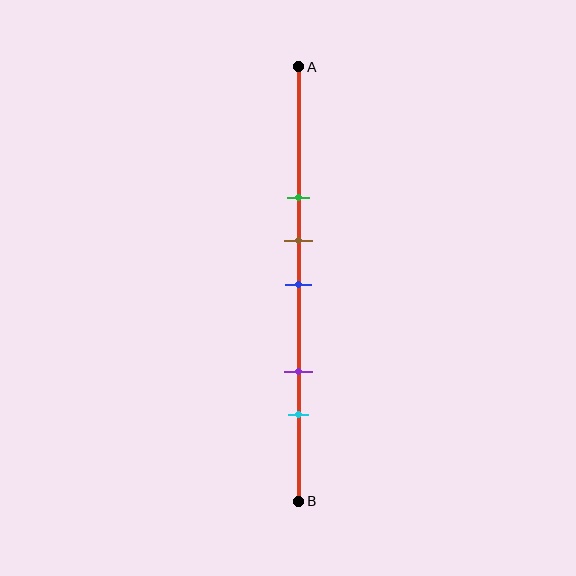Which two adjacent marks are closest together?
The brown and blue marks are the closest adjacent pair.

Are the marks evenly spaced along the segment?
No, the marks are not evenly spaced.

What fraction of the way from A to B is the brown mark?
The brown mark is approximately 40% (0.4) of the way from A to B.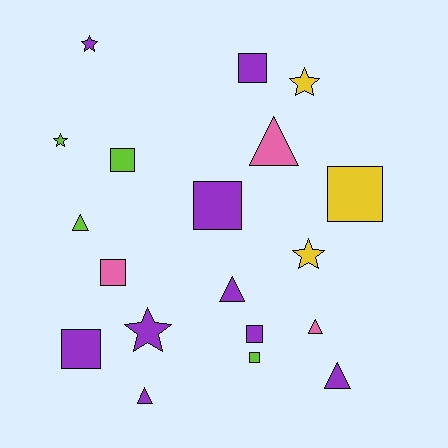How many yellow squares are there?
There is 1 yellow square.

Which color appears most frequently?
Purple, with 9 objects.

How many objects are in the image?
There are 19 objects.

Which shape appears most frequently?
Square, with 8 objects.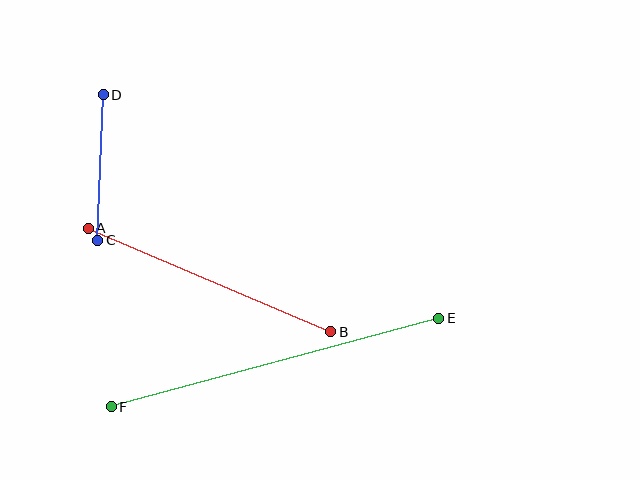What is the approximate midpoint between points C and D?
The midpoint is at approximately (100, 168) pixels.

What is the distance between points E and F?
The distance is approximately 339 pixels.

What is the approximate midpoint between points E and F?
The midpoint is at approximately (275, 363) pixels.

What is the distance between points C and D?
The distance is approximately 146 pixels.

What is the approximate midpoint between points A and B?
The midpoint is at approximately (210, 280) pixels.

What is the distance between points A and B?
The distance is approximately 263 pixels.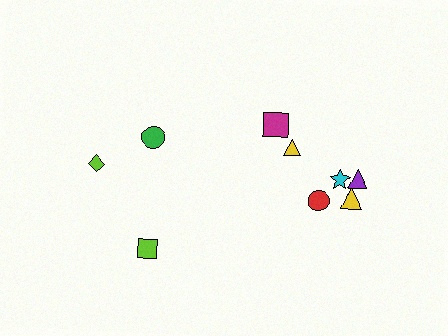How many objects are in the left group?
There are 3 objects.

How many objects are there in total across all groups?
There are 9 objects.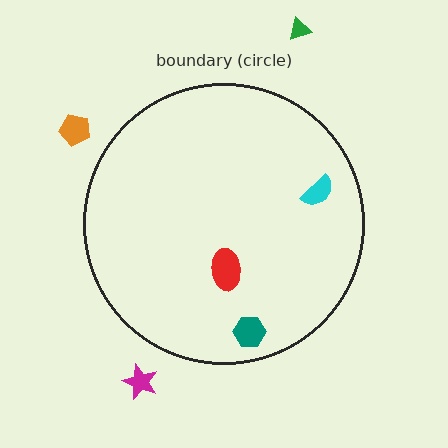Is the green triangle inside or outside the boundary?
Outside.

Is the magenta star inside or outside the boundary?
Outside.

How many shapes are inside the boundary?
3 inside, 3 outside.